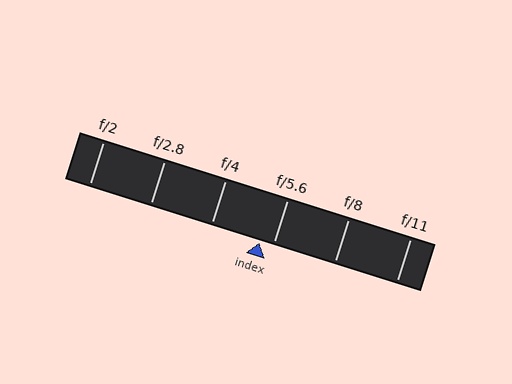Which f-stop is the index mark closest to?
The index mark is closest to f/5.6.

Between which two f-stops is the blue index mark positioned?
The index mark is between f/4 and f/5.6.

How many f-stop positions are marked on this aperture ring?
There are 6 f-stop positions marked.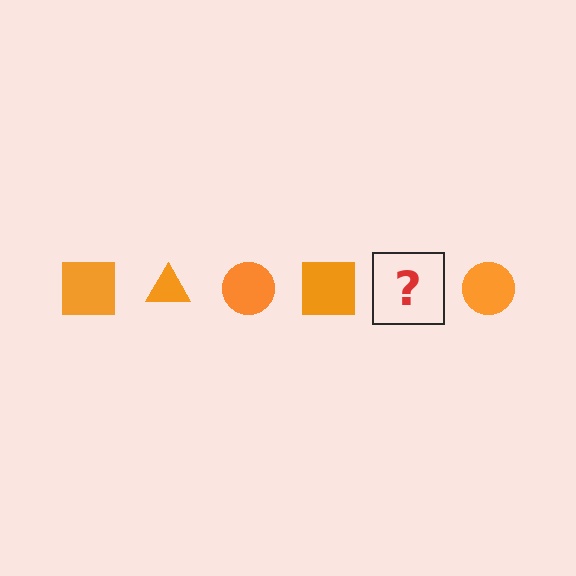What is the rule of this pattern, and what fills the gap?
The rule is that the pattern cycles through square, triangle, circle shapes in orange. The gap should be filled with an orange triangle.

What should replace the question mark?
The question mark should be replaced with an orange triangle.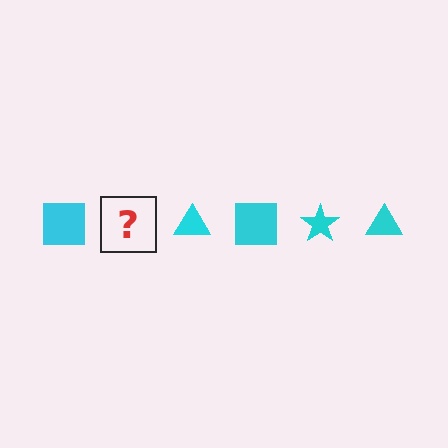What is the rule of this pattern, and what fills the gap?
The rule is that the pattern cycles through square, star, triangle shapes in cyan. The gap should be filled with a cyan star.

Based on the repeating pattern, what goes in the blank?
The blank should be a cyan star.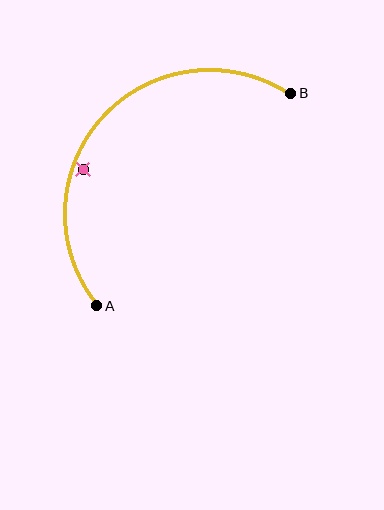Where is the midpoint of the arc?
The arc midpoint is the point on the curve farthest from the straight line joining A and B. It sits above and to the left of that line.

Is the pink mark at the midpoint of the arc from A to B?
No — the pink mark does not lie on the arc at all. It sits slightly inside the curve.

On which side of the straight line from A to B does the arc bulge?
The arc bulges above and to the left of the straight line connecting A and B.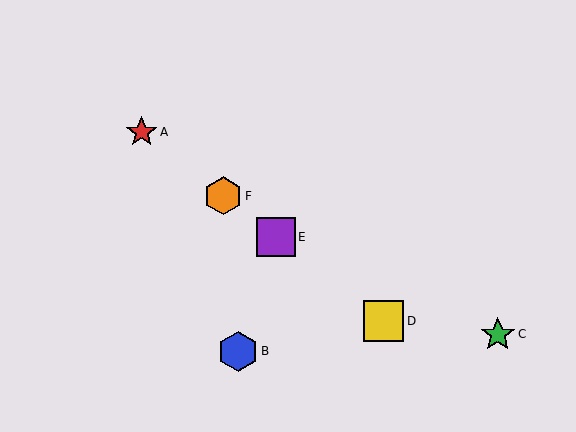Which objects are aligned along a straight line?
Objects A, D, E, F are aligned along a straight line.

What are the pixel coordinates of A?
Object A is at (142, 132).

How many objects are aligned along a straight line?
4 objects (A, D, E, F) are aligned along a straight line.